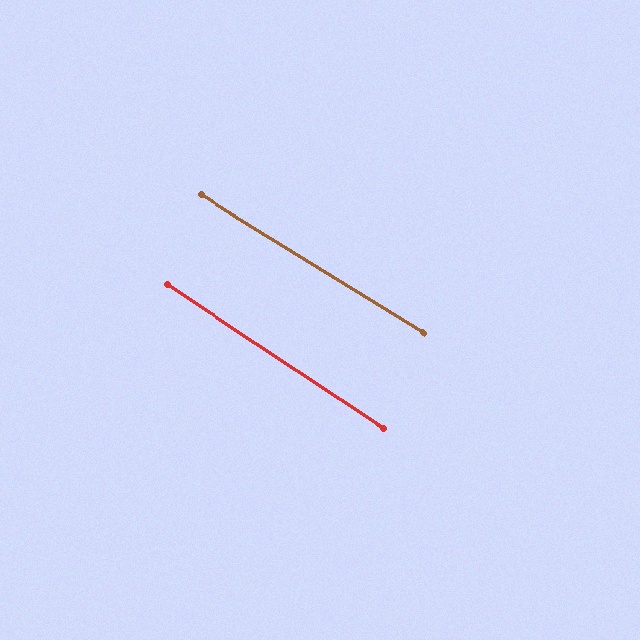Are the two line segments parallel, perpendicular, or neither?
Parallel — their directions differ by only 1.8°.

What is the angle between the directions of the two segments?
Approximately 2 degrees.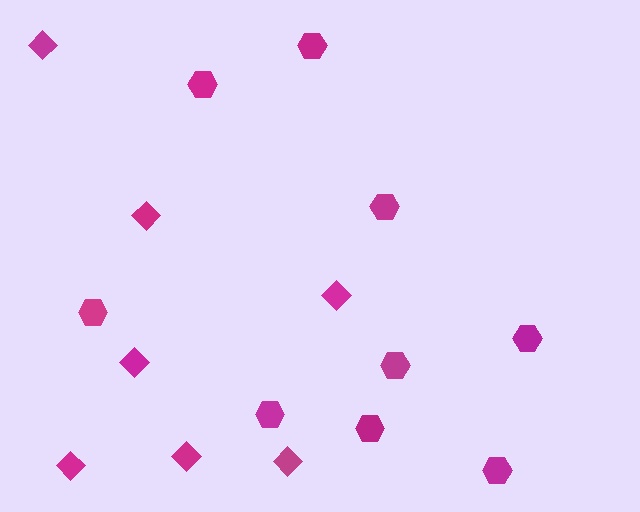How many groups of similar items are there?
There are 2 groups: one group of hexagons (9) and one group of diamonds (7).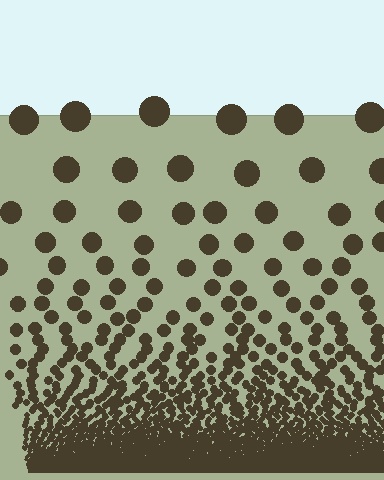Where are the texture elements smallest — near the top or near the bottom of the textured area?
Near the bottom.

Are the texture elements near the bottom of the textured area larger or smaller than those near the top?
Smaller. The gradient is inverted — elements near the bottom are smaller and denser.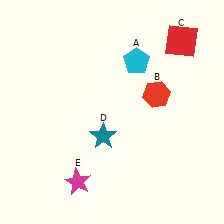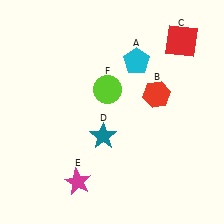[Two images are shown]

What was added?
A lime circle (F) was added in Image 2.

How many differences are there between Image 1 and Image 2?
There is 1 difference between the two images.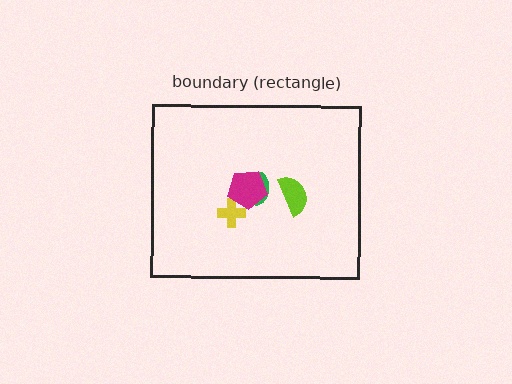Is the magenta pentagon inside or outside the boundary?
Inside.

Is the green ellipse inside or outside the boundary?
Inside.